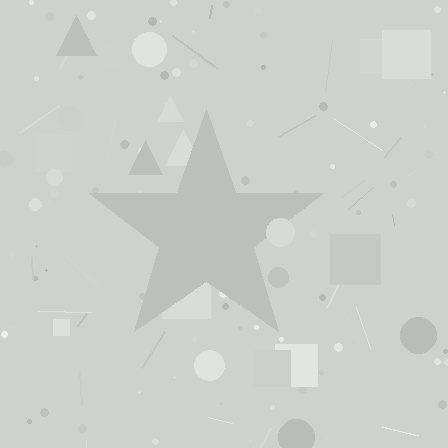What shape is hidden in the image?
A star is hidden in the image.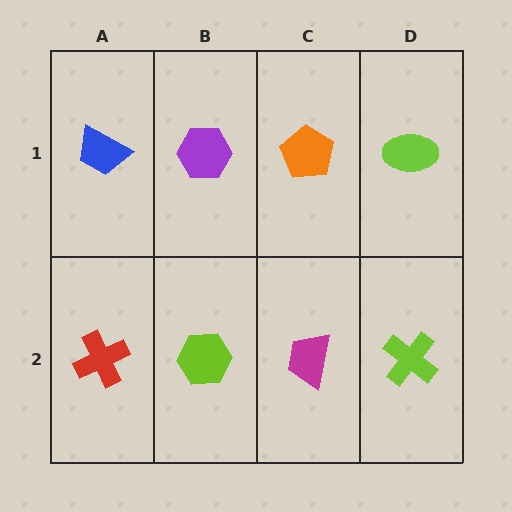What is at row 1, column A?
A blue trapezoid.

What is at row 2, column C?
A magenta trapezoid.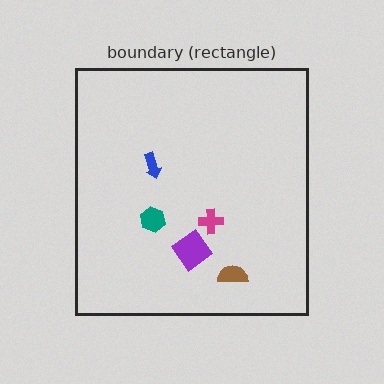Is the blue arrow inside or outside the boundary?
Inside.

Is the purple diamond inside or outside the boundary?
Inside.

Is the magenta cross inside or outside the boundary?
Inside.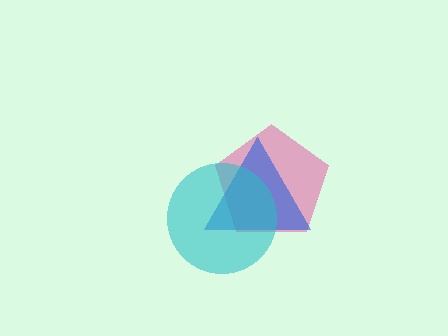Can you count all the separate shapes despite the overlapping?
Yes, there are 3 separate shapes.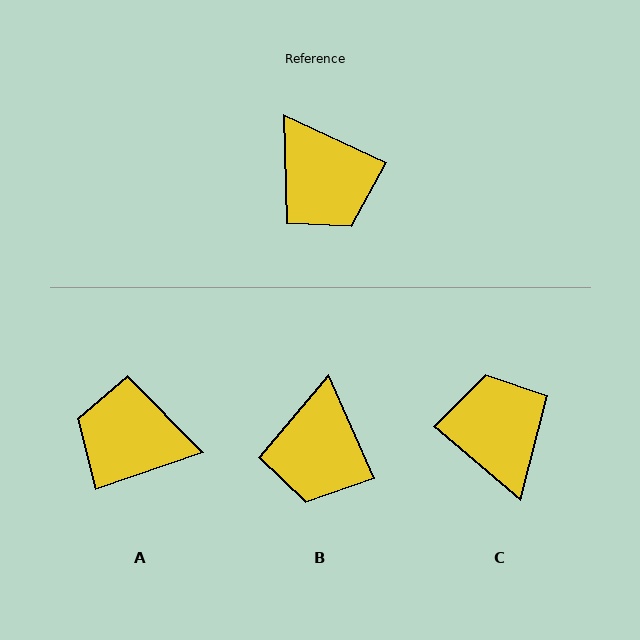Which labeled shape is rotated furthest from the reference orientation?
C, about 164 degrees away.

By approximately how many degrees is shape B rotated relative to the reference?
Approximately 42 degrees clockwise.